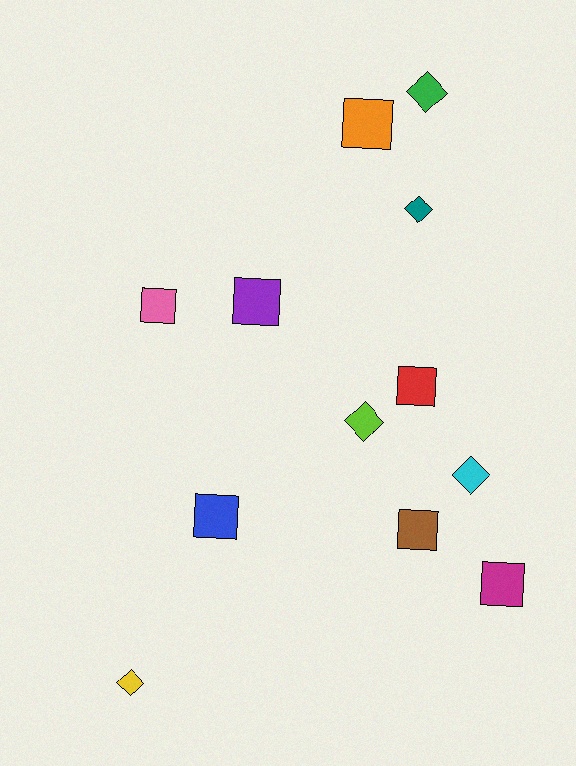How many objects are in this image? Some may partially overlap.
There are 12 objects.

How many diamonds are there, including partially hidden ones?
There are 5 diamonds.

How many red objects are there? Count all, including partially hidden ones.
There is 1 red object.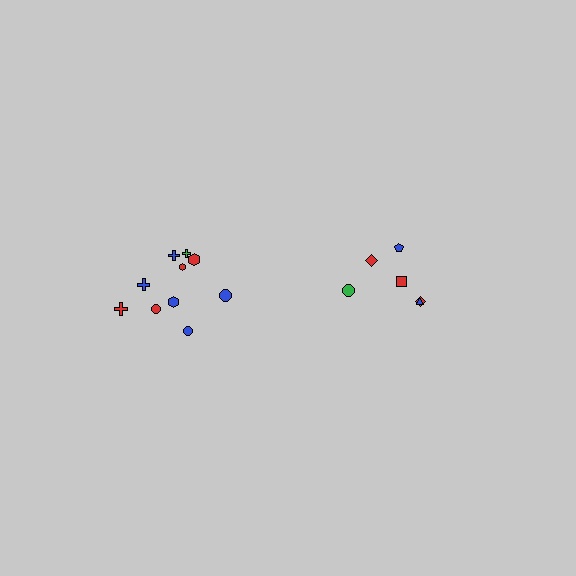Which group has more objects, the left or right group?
The left group.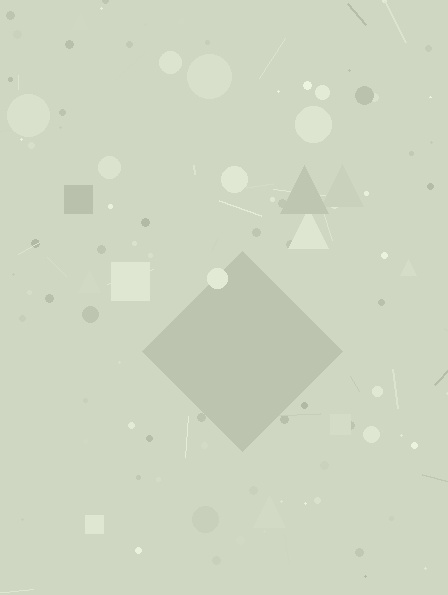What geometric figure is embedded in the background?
A diamond is embedded in the background.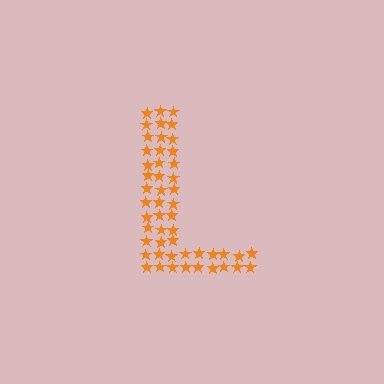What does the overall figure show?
The overall figure shows the letter L.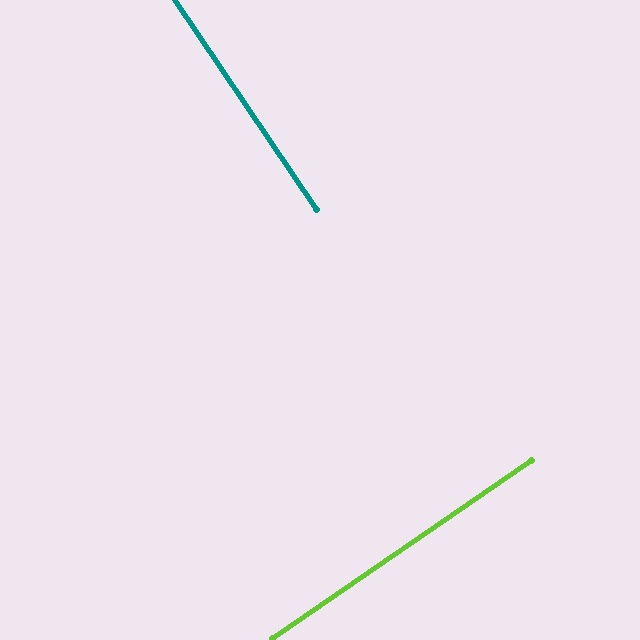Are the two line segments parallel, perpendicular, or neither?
Perpendicular — they meet at approximately 90°.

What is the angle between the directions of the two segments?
Approximately 90 degrees.